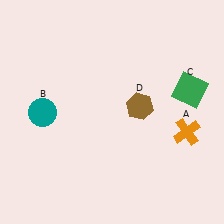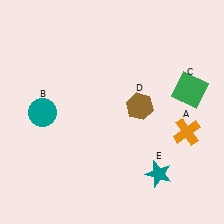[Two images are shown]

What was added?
A teal star (E) was added in Image 2.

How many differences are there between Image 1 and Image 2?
There is 1 difference between the two images.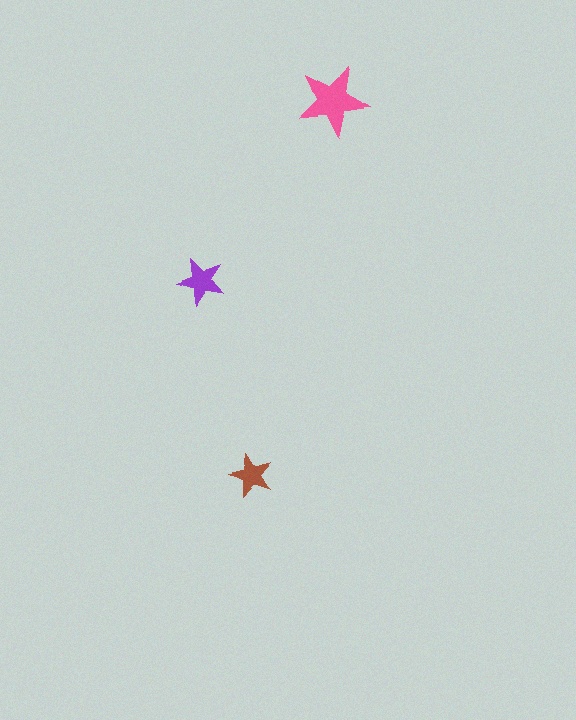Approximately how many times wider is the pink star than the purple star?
About 1.5 times wider.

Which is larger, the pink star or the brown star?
The pink one.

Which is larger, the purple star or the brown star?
The purple one.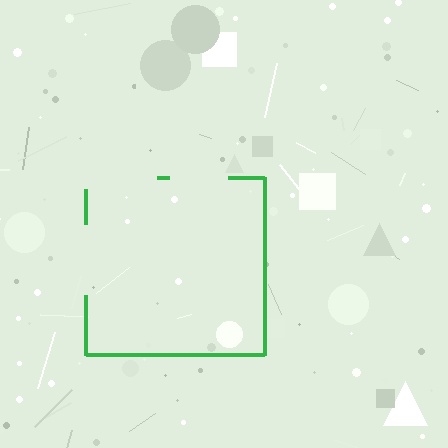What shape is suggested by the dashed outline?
The dashed outline suggests a square.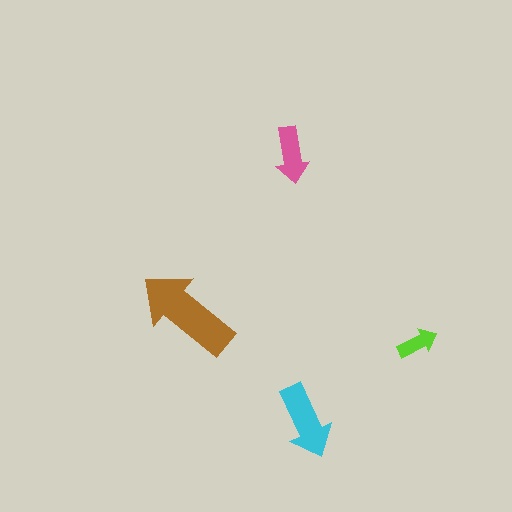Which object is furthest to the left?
The brown arrow is leftmost.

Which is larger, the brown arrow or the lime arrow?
The brown one.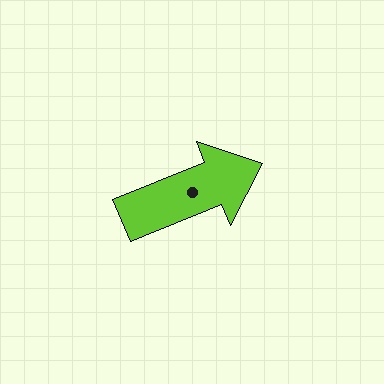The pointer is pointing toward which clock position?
Roughly 2 o'clock.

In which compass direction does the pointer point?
East.